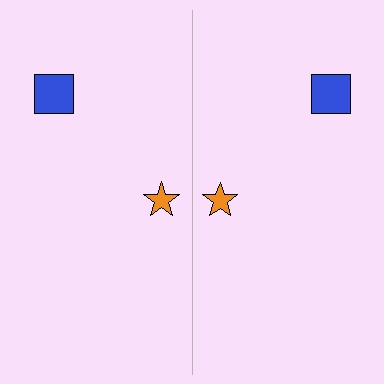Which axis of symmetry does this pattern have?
The pattern has a vertical axis of symmetry running through the center of the image.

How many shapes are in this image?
There are 4 shapes in this image.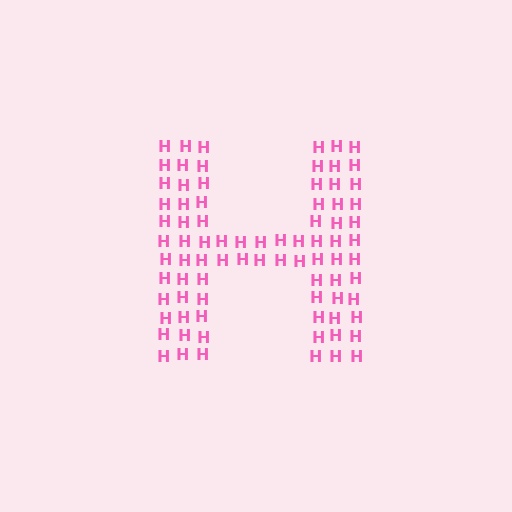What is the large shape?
The large shape is the letter H.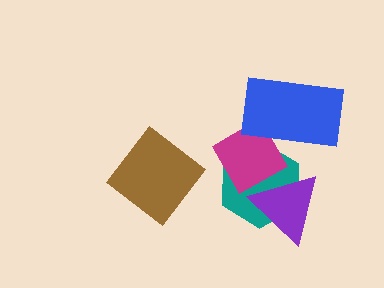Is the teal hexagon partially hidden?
Yes, it is partially covered by another shape.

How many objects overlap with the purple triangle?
2 objects overlap with the purple triangle.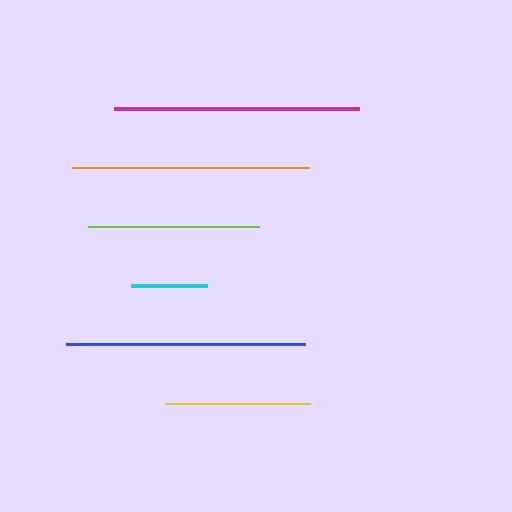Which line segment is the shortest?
The cyan line is the shortest at approximately 76 pixels.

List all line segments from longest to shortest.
From longest to shortest: magenta, blue, orange, lime, yellow, cyan.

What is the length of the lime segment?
The lime segment is approximately 170 pixels long.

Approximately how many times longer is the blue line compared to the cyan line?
The blue line is approximately 3.2 times the length of the cyan line.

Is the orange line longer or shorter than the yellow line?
The orange line is longer than the yellow line.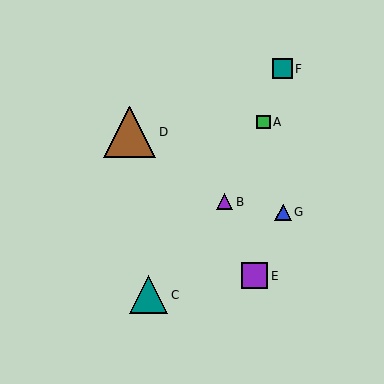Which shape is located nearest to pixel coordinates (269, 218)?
The blue triangle (labeled G) at (283, 212) is nearest to that location.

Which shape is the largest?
The brown triangle (labeled D) is the largest.